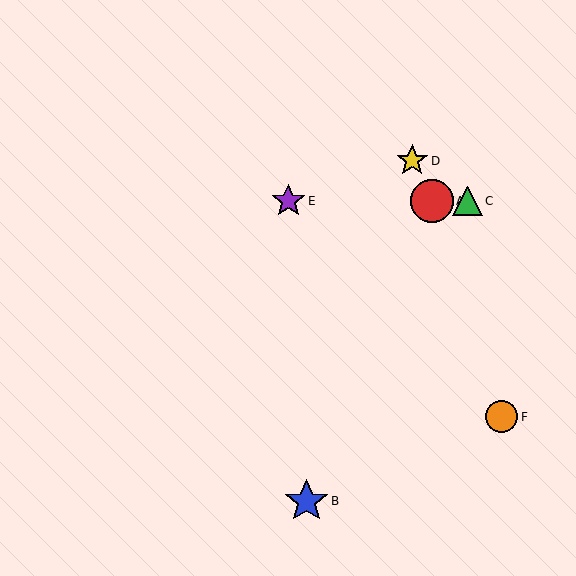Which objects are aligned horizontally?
Objects A, C, E are aligned horizontally.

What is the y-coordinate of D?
Object D is at y≈161.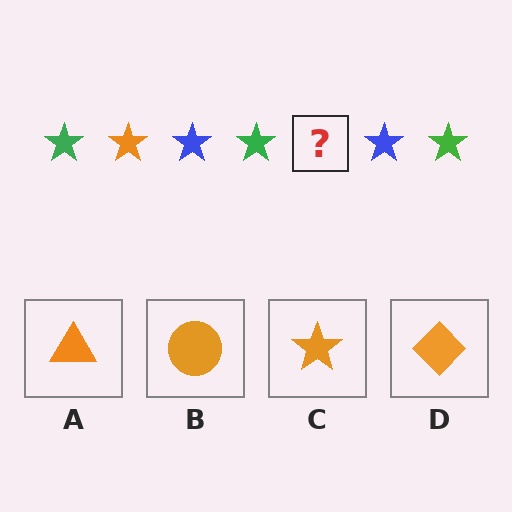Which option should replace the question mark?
Option C.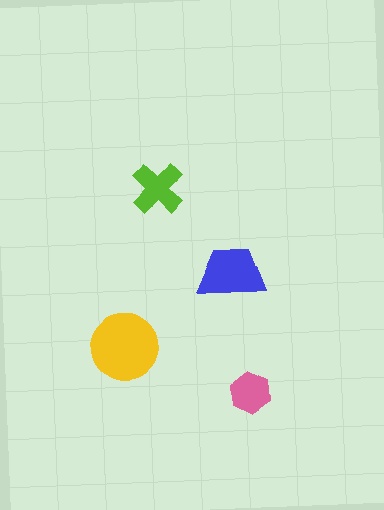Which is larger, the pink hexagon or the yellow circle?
The yellow circle.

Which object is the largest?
The yellow circle.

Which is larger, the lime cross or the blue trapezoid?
The blue trapezoid.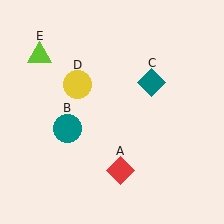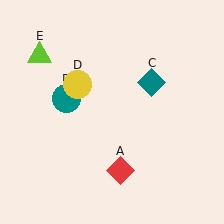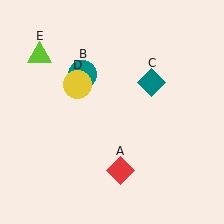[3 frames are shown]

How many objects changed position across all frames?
1 object changed position: teal circle (object B).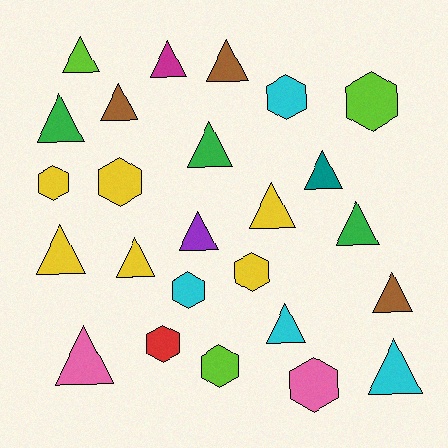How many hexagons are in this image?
There are 9 hexagons.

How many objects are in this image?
There are 25 objects.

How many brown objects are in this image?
There are 3 brown objects.